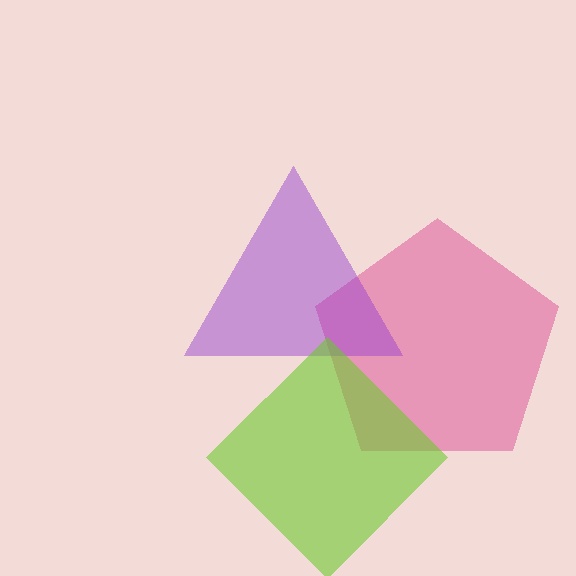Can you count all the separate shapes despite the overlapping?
Yes, there are 3 separate shapes.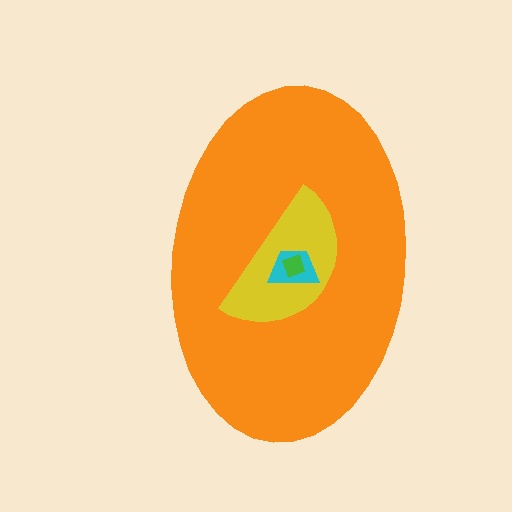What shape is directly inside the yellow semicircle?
The cyan trapezoid.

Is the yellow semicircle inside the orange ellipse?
Yes.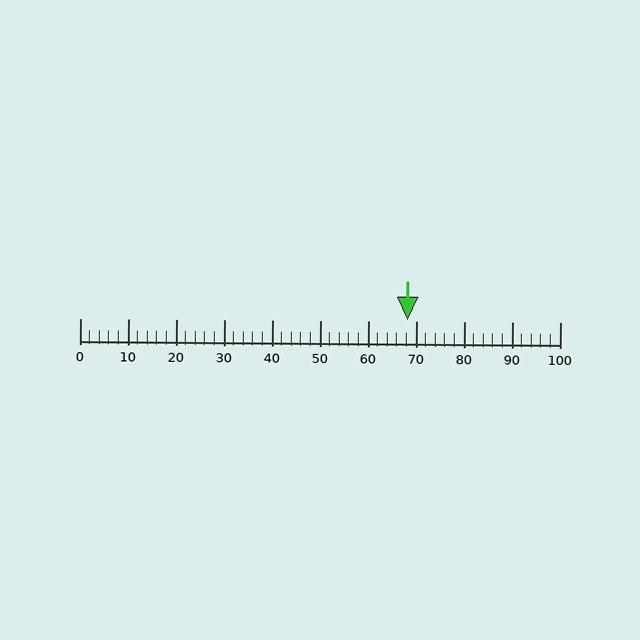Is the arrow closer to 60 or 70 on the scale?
The arrow is closer to 70.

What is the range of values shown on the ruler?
The ruler shows values from 0 to 100.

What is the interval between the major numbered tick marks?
The major tick marks are spaced 10 units apart.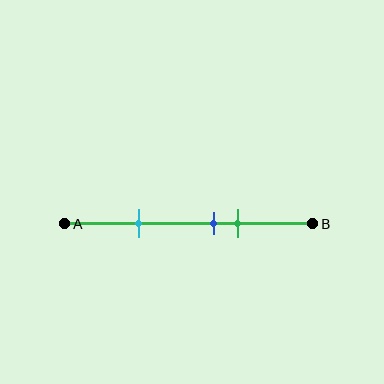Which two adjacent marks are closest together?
The blue and green marks are the closest adjacent pair.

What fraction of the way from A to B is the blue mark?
The blue mark is approximately 60% (0.6) of the way from A to B.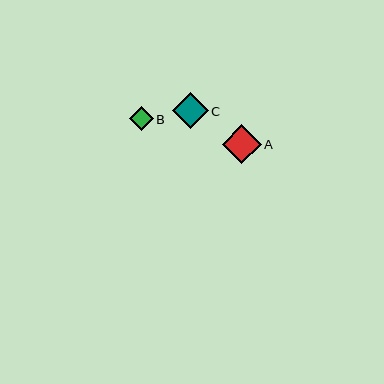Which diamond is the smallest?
Diamond B is the smallest with a size of approximately 24 pixels.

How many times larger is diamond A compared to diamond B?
Diamond A is approximately 1.6 times the size of diamond B.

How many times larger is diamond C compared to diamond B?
Diamond C is approximately 1.5 times the size of diamond B.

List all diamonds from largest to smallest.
From largest to smallest: A, C, B.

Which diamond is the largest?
Diamond A is the largest with a size of approximately 38 pixels.